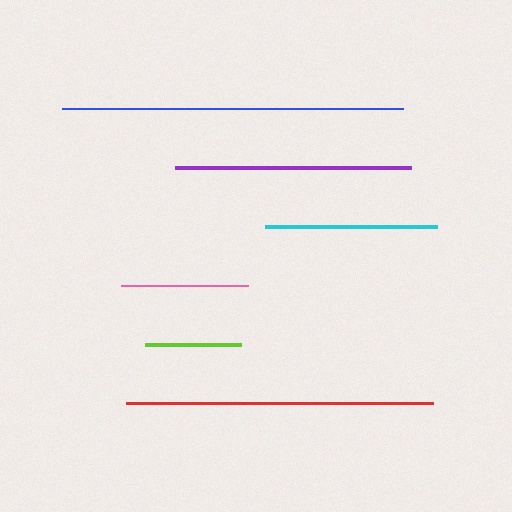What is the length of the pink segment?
The pink segment is approximately 127 pixels long.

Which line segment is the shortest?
The lime line is the shortest at approximately 96 pixels.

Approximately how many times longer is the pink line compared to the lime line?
The pink line is approximately 1.3 times the length of the lime line.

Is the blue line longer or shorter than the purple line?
The blue line is longer than the purple line.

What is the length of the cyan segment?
The cyan segment is approximately 172 pixels long.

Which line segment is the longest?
The blue line is the longest at approximately 340 pixels.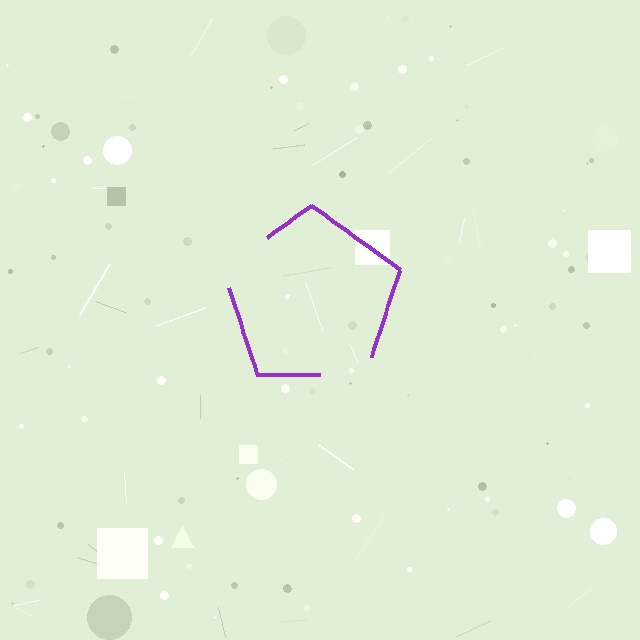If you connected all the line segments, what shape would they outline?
They would outline a pentagon.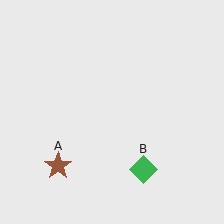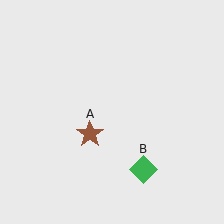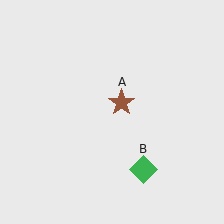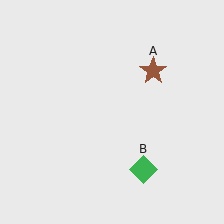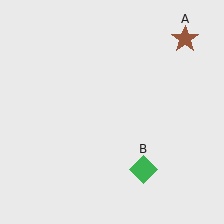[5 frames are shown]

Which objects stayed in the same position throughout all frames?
Green diamond (object B) remained stationary.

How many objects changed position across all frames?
1 object changed position: brown star (object A).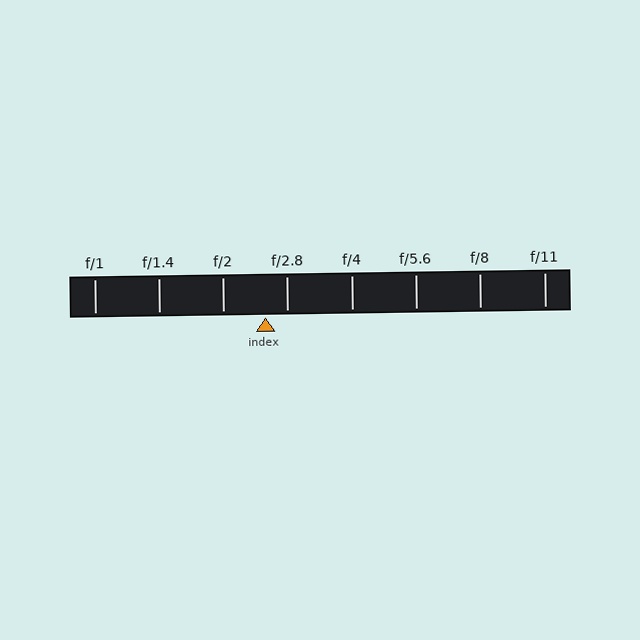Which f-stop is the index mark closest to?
The index mark is closest to f/2.8.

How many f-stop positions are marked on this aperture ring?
There are 8 f-stop positions marked.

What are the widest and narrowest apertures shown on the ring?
The widest aperture shown is f/1 and the narrowest is f/11.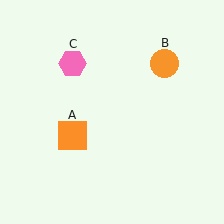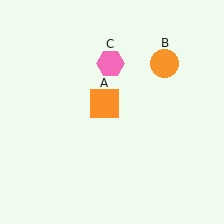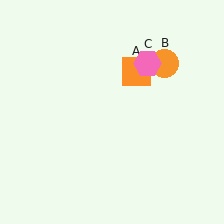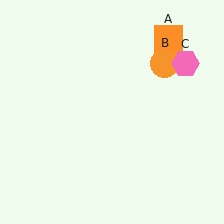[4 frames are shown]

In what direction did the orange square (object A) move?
The orange square (object A) moved up and to the right.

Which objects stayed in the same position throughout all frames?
Orange circle (object B) remained stationary.